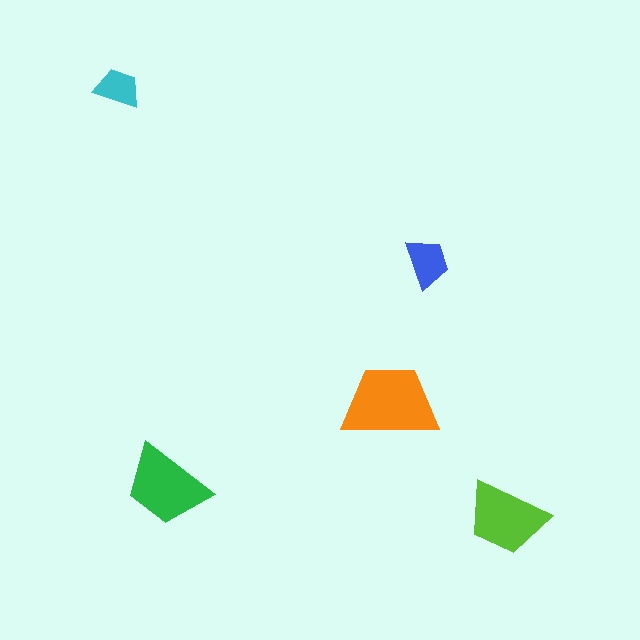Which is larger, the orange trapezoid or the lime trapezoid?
The orange one.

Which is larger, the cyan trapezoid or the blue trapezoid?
The blue one.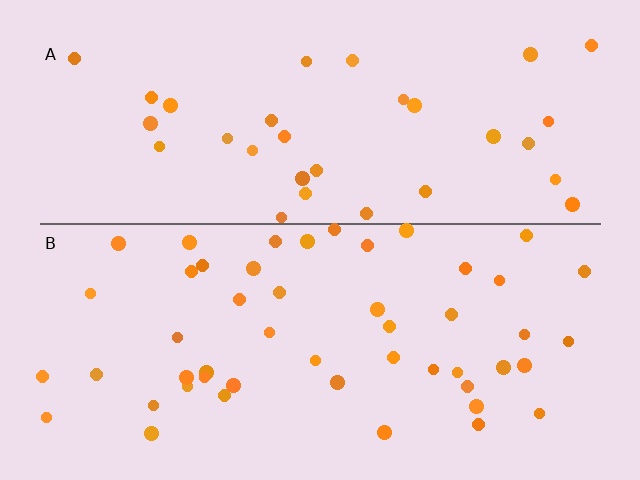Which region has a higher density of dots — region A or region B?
B (the bottom).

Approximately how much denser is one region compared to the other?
Approximately 1.5× — region B over region A.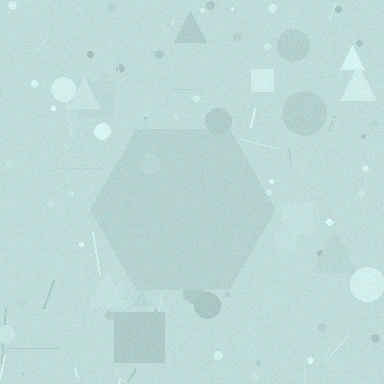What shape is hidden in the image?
A hexagon is hidden in the image.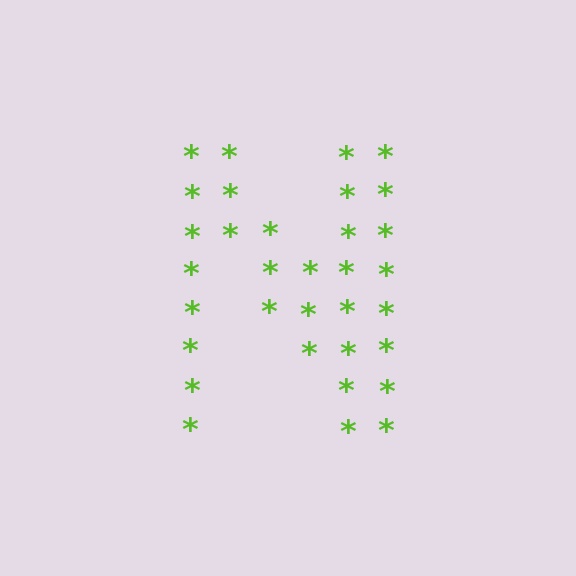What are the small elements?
The small elements are asterisks.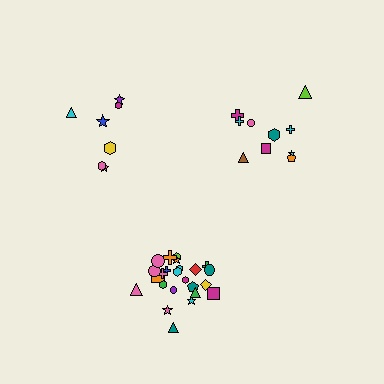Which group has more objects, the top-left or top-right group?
The top-right group.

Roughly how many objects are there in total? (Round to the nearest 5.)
Roughly 40 objects in total.